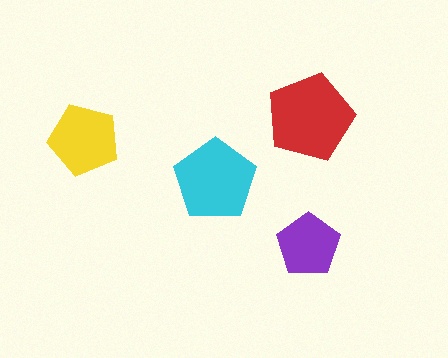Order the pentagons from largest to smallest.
the red one, the cyan one, the yellow one, the purple one.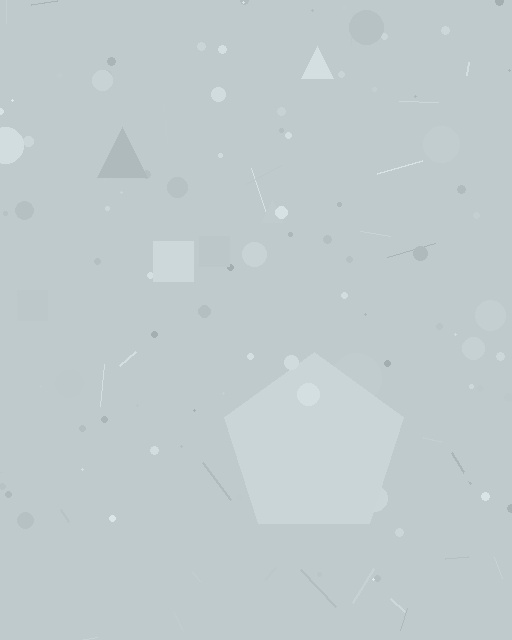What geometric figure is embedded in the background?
A pentagon is embedded in the background.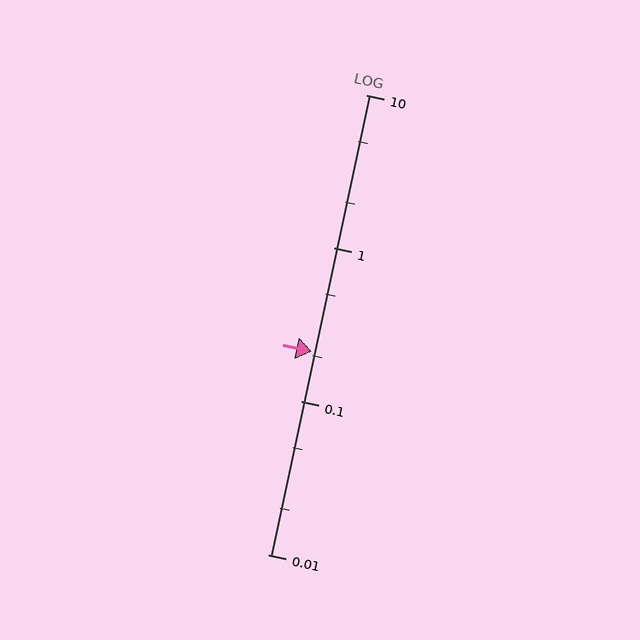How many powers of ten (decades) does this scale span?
The scale spans 3 decades, from 0.01 to 10.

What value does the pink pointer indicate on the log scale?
The pointer indicates approximately 0.21.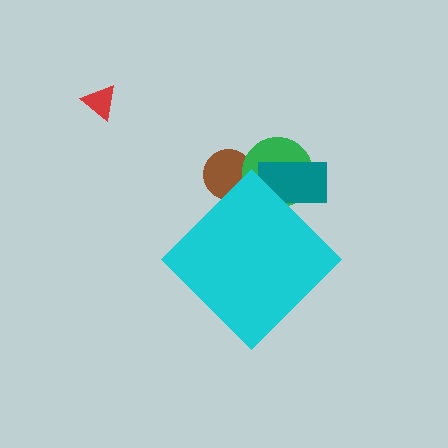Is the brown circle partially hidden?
Yes, the brown circle is partially hidden behind the cyan diamond.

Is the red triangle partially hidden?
No, the red triangle is fully visible.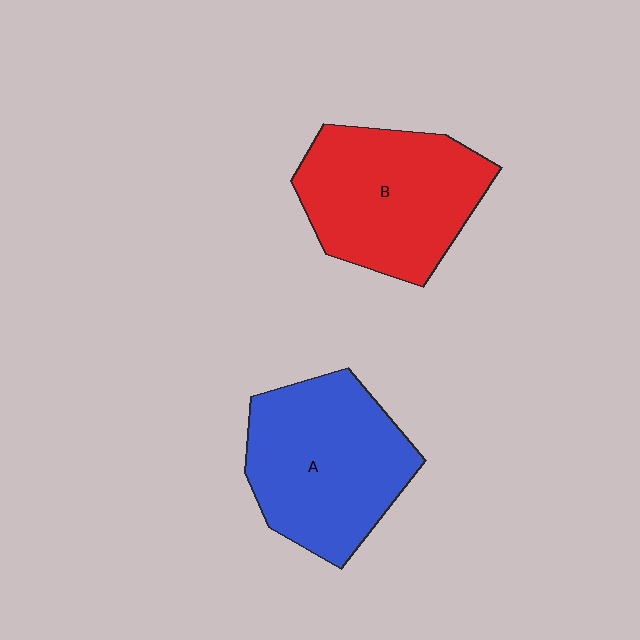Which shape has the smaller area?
Shape B (red).